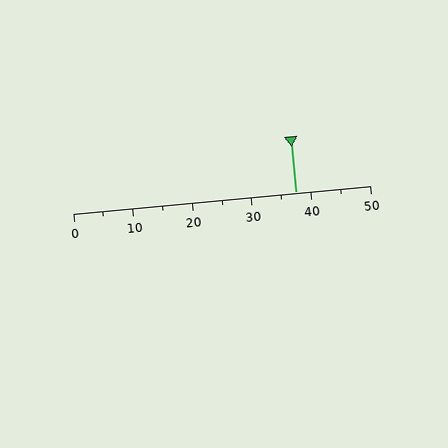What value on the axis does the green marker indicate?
The marker indicates approximately 37.5.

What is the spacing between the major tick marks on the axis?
The major ticks are spaced 10 apart.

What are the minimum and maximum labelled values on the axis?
The axis runs from 0 to 50.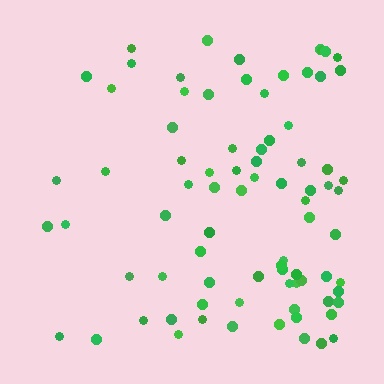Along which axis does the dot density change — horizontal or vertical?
Horizontal.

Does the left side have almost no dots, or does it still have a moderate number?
Still a moderate number, just noticeably fewer than the right.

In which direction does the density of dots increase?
From left to right, with the right side densest.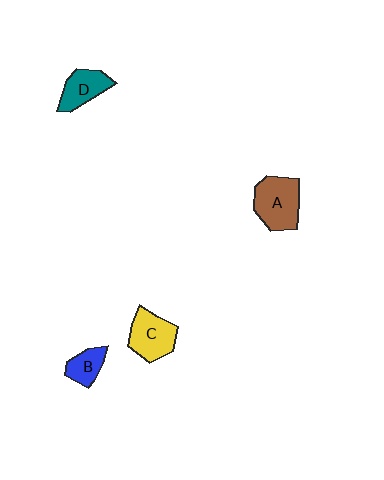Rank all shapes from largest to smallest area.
From largest to smallest: A (brown), C (yellow), D (teal), B (blue).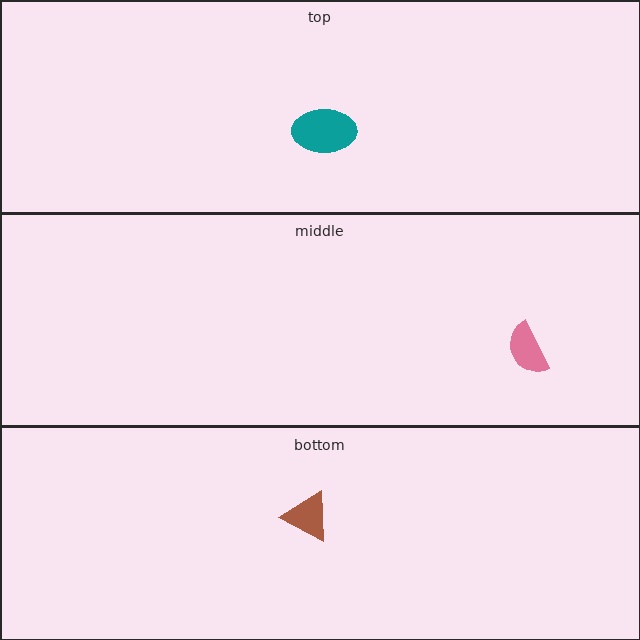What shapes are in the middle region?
The pink semicircle.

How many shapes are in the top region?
1.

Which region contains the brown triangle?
The bottom region.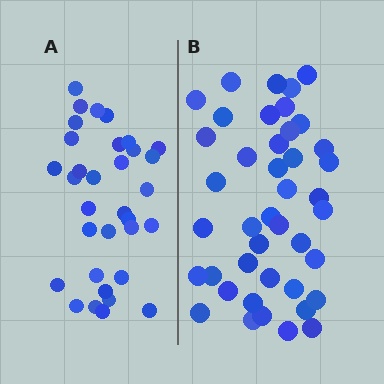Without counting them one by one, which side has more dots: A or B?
Region B (the right region) has more dots.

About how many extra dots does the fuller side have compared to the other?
Region B has roughly 8 or so more dots than region A.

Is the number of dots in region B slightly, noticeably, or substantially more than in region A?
Region B has noticeably more, but not dramatically so. The ratio is roughly 1.3 to 1.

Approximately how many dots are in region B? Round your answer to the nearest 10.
About 40 dots. (The exact count is 42, which rounds to 40.)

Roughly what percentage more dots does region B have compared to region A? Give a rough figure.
About 25% more.